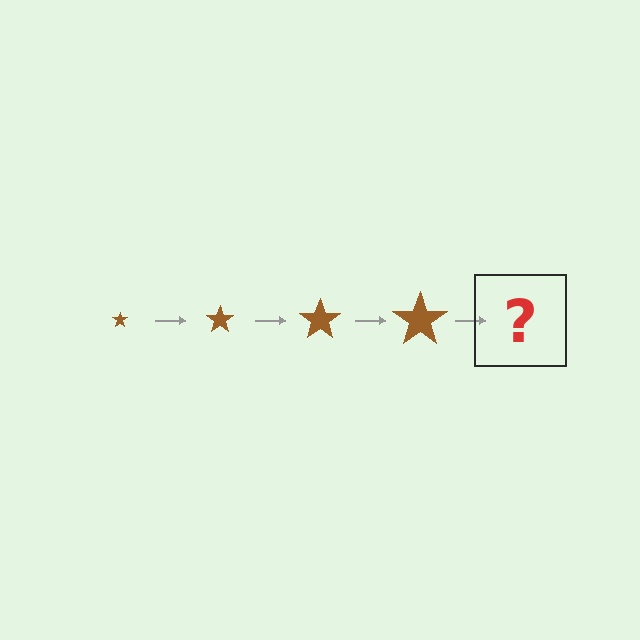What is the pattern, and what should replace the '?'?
The pattern is that the star gets progressively larger each step. The '?' should be a brown star, larger than the previous one.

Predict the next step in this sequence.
The next step is a brown star, larger than the previous one.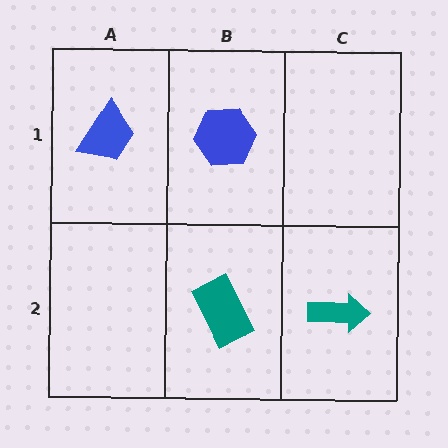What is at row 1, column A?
A blue trapezoid.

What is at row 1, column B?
A blue hexagon.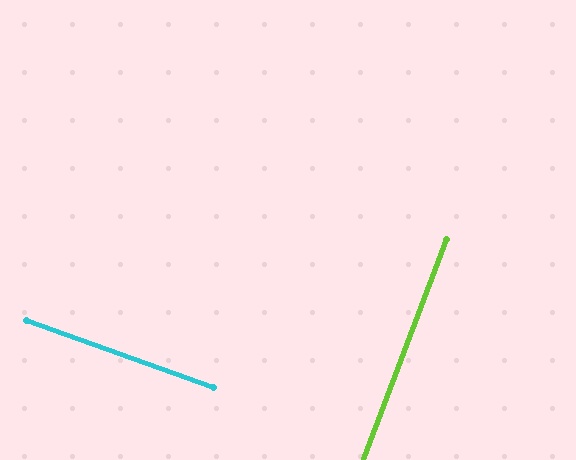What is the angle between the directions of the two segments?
Approximately 89 degrees.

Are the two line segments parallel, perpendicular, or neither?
Perpendicular — they meet at approximately 89°.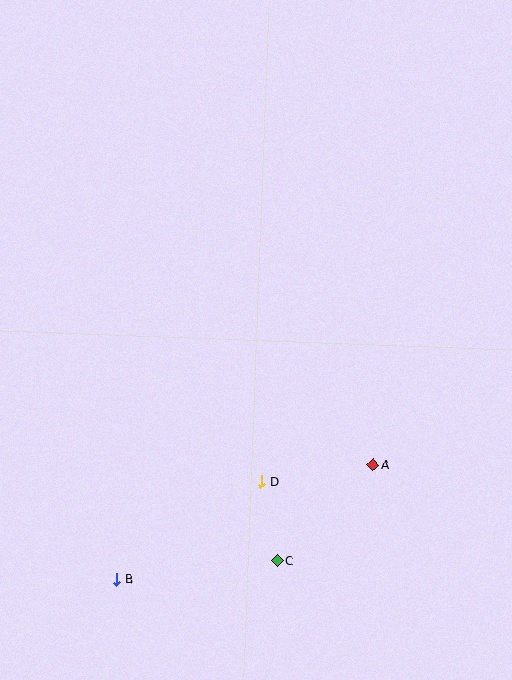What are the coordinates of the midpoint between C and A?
The midpoint between C and A is at (325, 513).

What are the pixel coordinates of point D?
Point D is at (262, 482).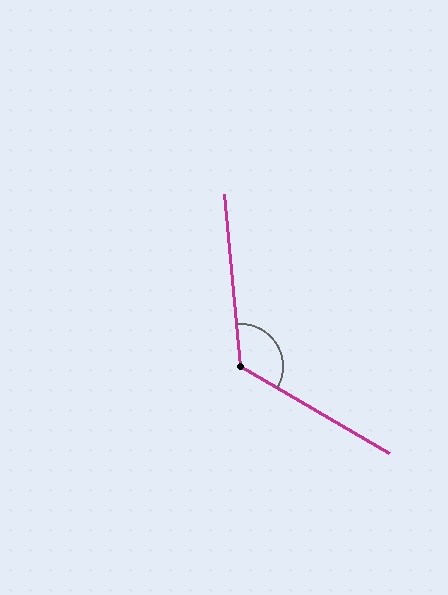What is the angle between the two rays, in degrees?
Approximately 126 degrees.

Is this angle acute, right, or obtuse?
It is obtuse.